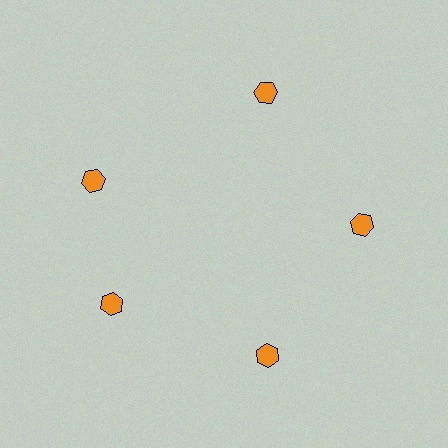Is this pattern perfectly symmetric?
No. The 5 orange hexagons are arranged in a ring, but one element near the 10 o'clock position is rotated out of alignment along the ring, breaking the 5-fold rotational symmetry.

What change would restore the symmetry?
The symmetry would be restored by rotating it back into even spacing with its neighbors so that all 5 hexagons sit at equal angles and equal distance from the center.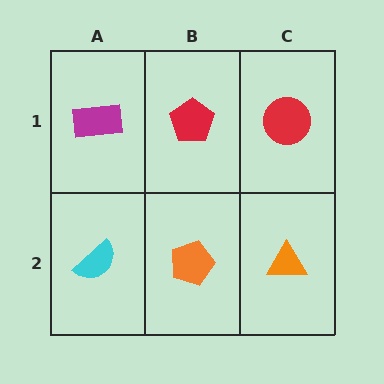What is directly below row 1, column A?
A cyan semicircle.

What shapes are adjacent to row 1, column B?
An orange pentagon (row 2, column B), a magenta rectangle (row 1, column A), a red circle (row 1, column C).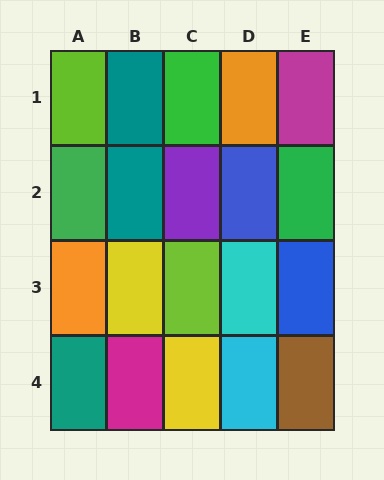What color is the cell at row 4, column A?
Teal.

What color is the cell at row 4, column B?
Magenta.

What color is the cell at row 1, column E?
Magenta.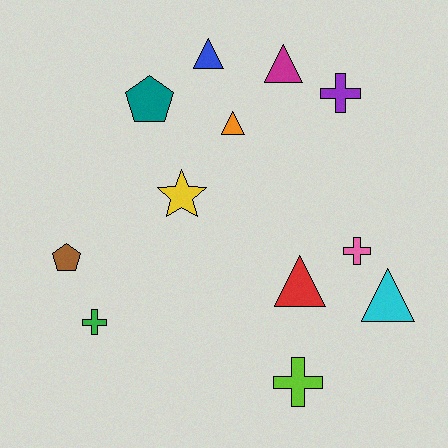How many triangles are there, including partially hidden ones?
There are 5 triangles.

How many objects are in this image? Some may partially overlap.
There are 12 objects.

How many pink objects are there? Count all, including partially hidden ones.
There is 1 pink object.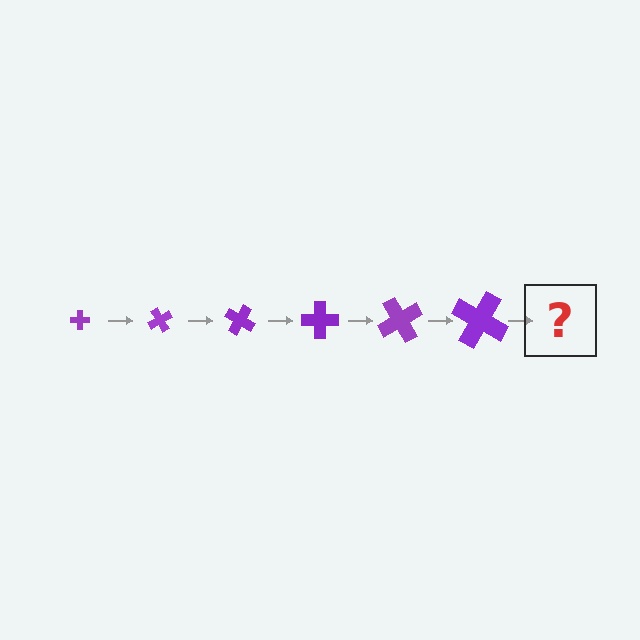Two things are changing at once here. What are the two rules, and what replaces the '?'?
The two rules are that the cross grows larger each step and it rotates 60 degrees each step. The '?' should be a cross, larger than the previous one and rotated 360 degrees from the start.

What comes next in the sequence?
The next element should be a cross, larger than the previous one and rotated 360 degrees from the start.